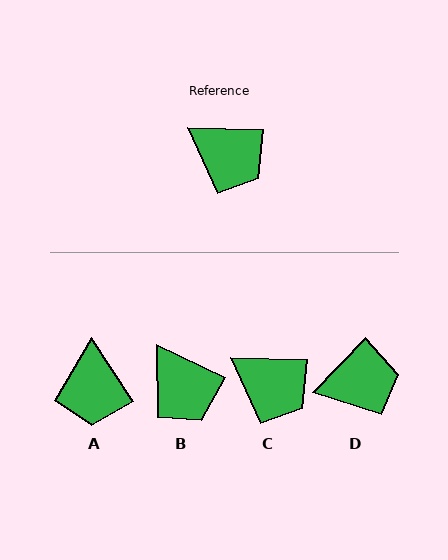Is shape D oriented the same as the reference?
No, it is off by about 48 degrees.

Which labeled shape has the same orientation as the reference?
C.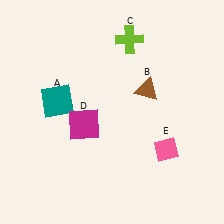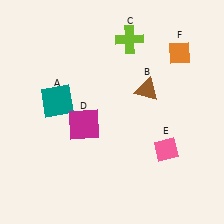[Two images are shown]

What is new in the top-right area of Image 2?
An orange diamond (F) was added in the top-right area of Image 2.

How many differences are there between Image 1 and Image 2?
There is 1 difference between the two images.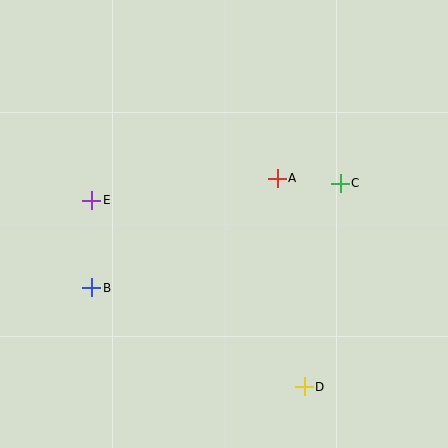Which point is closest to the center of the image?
Point A at (277, 178) is closest to the center.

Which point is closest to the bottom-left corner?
Point B is closest to the bottom-left corner.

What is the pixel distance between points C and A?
The distance between C and A is 63 pixels.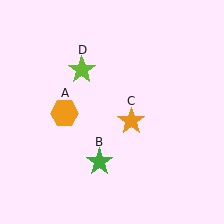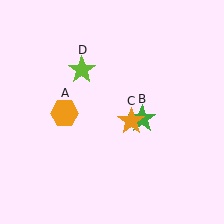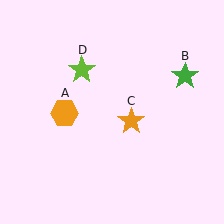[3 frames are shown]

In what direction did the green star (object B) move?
The green star (object B) moved up and to the right.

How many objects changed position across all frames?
1 object changed position: green star (object B).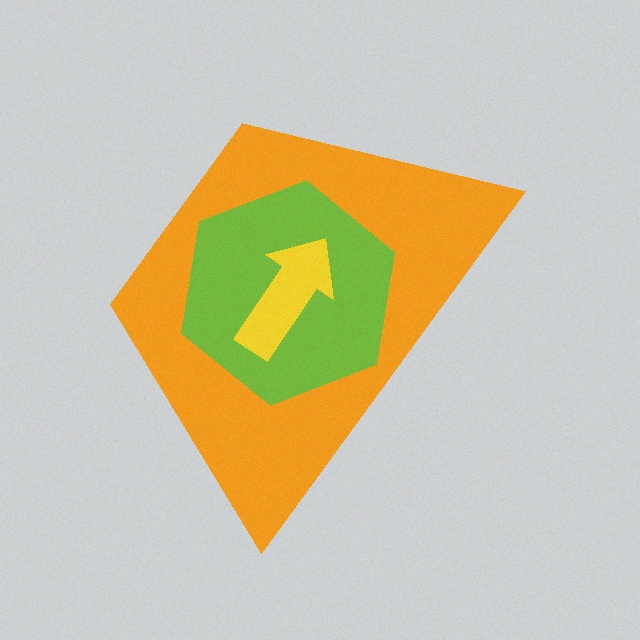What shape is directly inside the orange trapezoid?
The lime hexagon.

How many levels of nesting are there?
3.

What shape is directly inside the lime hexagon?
The yellow arrow.